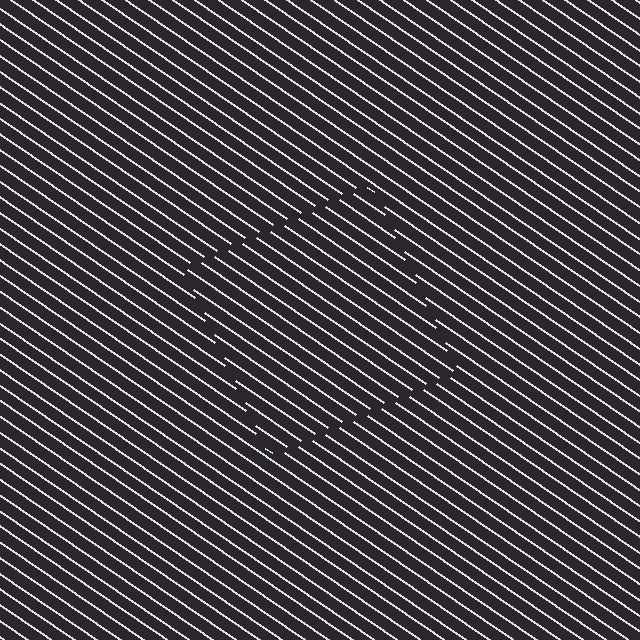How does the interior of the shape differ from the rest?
The interior of the shape contains the same grating, shifted by half a period — the contour is defined by the phase discontinuity where line-ends from the inner and outer gratings abut.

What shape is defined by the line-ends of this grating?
An illusory square. The interior of the shape contains the same grating, shifted by half a period — the contour is defined by the phase discontinuity where line-ends from the inner and outer gratings abut.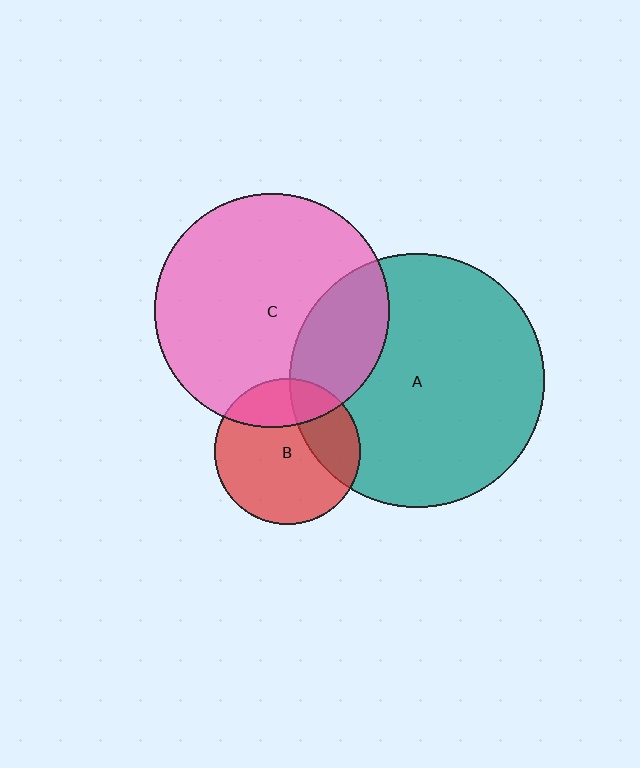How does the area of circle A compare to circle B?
Approximately 3.0 times.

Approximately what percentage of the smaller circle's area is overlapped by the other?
Approximately 25%.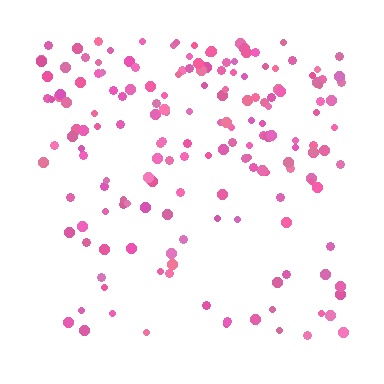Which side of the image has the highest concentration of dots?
The top.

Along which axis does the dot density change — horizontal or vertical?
Vertical.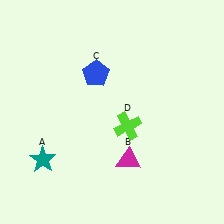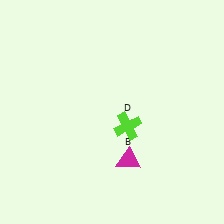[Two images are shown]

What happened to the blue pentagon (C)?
The blue pentagon (C) was removed in Image 2. It was in the top-left area of Image 1.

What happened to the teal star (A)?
The teal star (A) was removed in Image 2. It was in the bottom-left area of Image 1.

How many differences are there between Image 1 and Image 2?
There are 2 differences between the two images.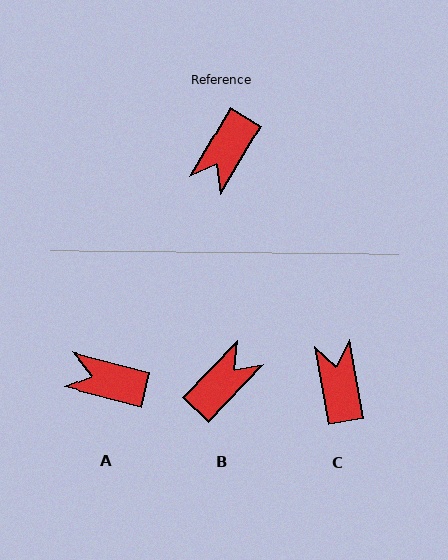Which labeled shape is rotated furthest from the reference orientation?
B, about 167 degrees away.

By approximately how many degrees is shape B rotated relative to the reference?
Approximately 167 degrees counter-clockwise.